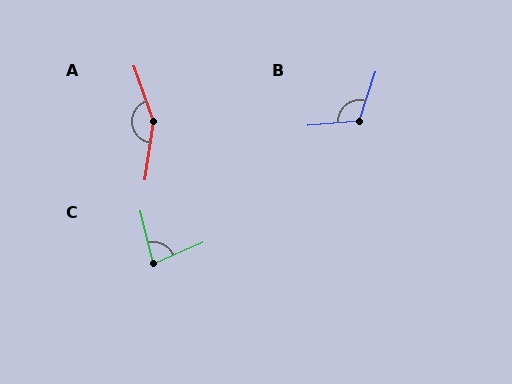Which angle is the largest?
A, at approximately 153 degrees.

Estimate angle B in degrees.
Approximately 113 degrees.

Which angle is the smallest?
C, at approximately 80 degrees.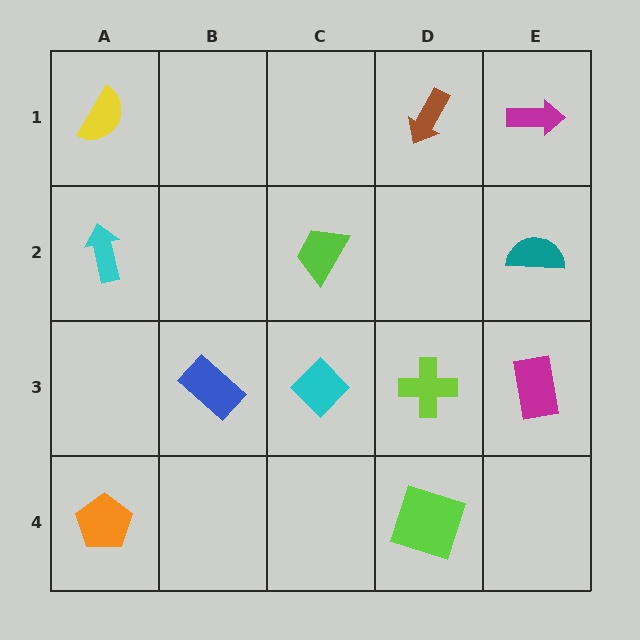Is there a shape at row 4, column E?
No, that cell is empty.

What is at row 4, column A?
An orange pentagon.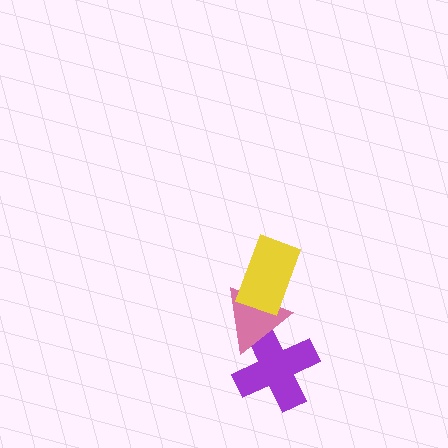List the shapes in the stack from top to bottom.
From top to bottom: the yellow rectangle, the pink triangle, the purple cross.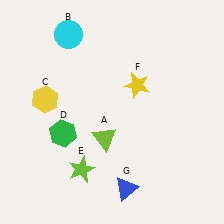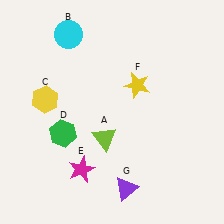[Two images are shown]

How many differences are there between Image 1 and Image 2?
There are 2 differences between the two images.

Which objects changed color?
E changed from lime to magenta. G changed from blue to purple.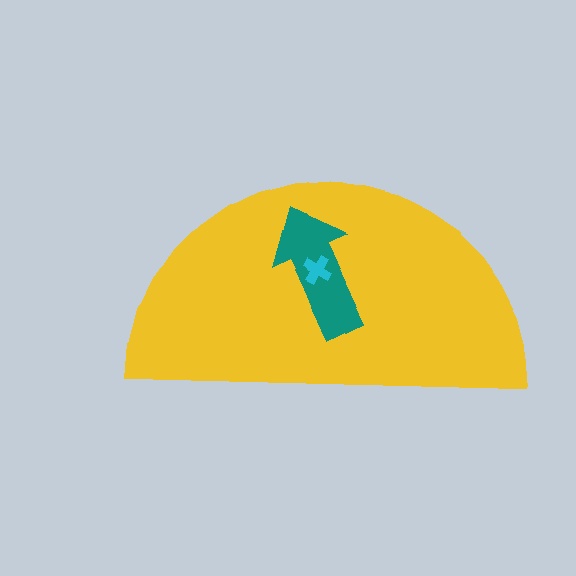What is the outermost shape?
The yellow semicircle.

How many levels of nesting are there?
3.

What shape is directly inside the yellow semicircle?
The teal arrow.